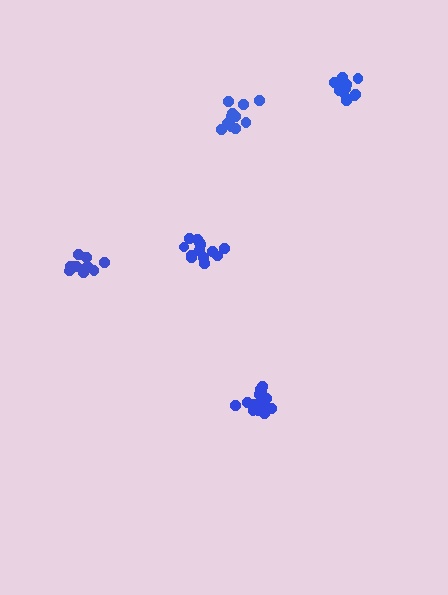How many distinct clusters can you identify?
There are 5 distinct clusters.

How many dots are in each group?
Group 1: 15 dots, Group 2: 12 dots, Group 3: 12 dots, Group 4: 13 dots, Group 5: 11 dots (63 total).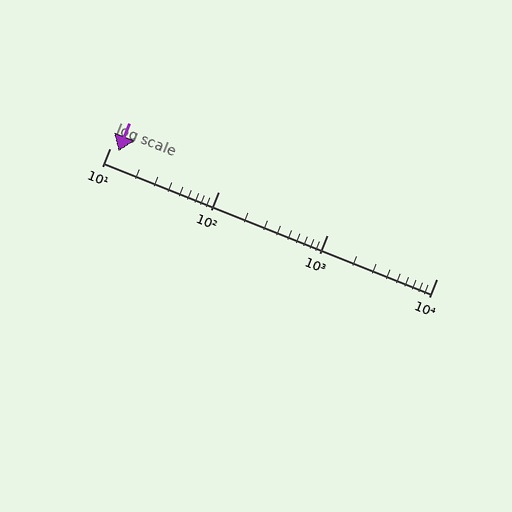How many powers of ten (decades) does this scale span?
The scale spans 3 decades, from 10 to 10000.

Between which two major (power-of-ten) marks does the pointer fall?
The pointer is between 10 and 100.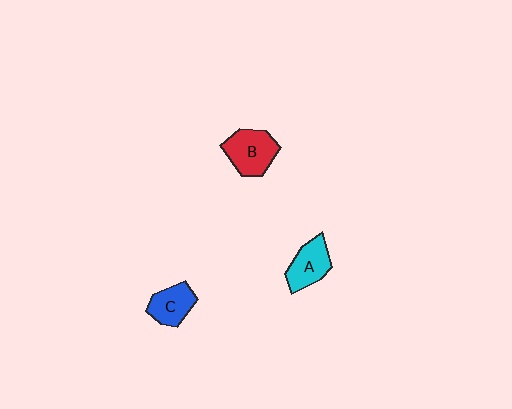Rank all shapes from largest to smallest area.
From largest to smallest: B (red), A (cyan), C (blue).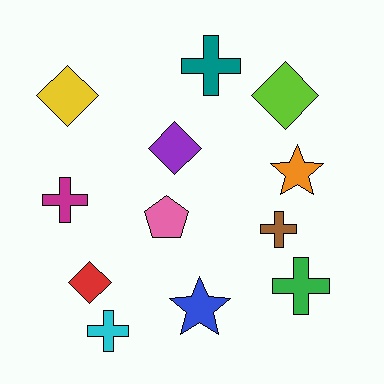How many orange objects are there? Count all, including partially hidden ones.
There is 1 orange object.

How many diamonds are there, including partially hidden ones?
There are 4 diamonds.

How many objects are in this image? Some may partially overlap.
There are 12 objects.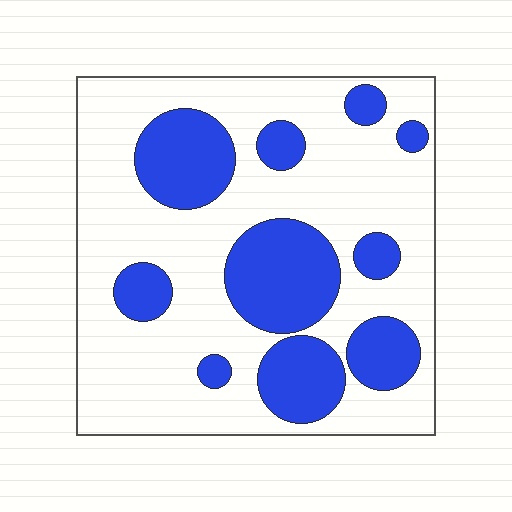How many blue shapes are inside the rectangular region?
10.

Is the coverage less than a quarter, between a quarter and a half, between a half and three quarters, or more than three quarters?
Between a quarter and a half.